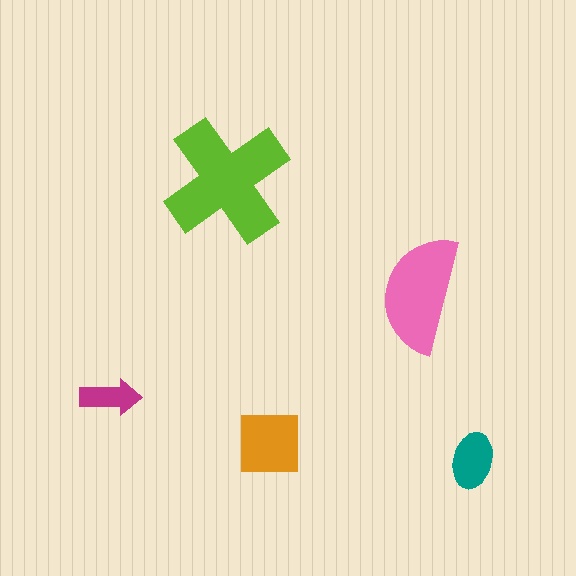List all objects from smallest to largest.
The magenta arrow, the teal ellipse, the orange square, the pink semicircle, the lime cross.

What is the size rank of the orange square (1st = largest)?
3rd.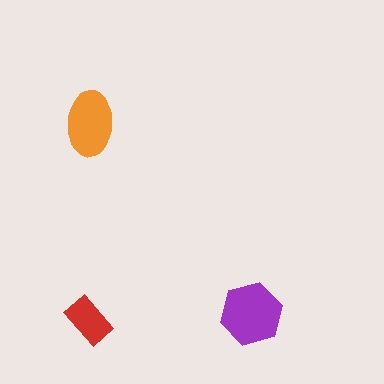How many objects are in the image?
There are 3 objects in the image.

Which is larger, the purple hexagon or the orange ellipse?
The purple hexagon.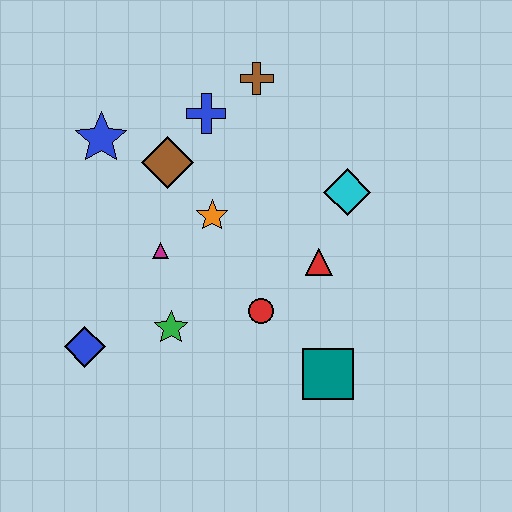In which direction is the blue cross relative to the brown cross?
The blue cross is to the left of the brown cross.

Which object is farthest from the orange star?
The teal square is farthest from the orange star.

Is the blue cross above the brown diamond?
Yes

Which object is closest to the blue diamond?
The green star is closest to the blue diamond.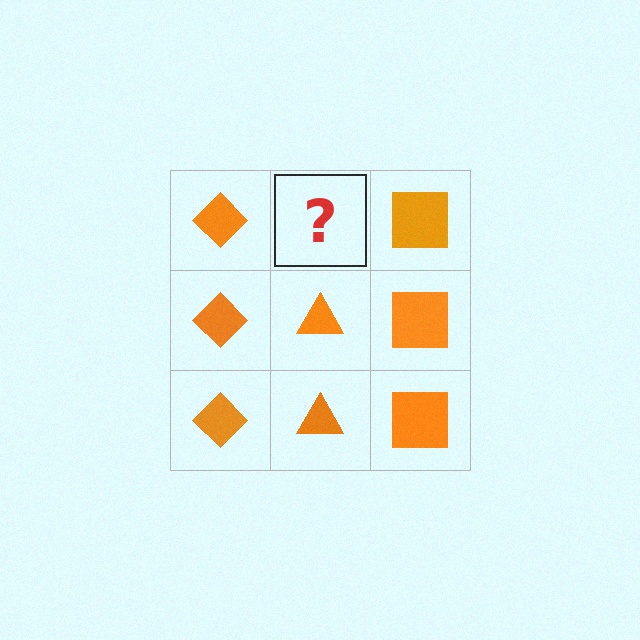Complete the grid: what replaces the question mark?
The question mark should be replaced with an orange triangle.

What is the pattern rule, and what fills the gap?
The rule is that each column has a consistent shape. The gap should be filled with an orange triangle.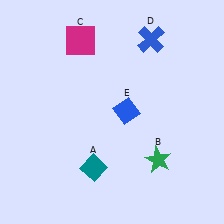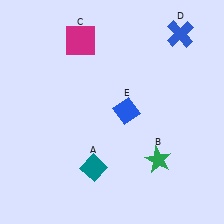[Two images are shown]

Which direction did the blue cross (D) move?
The blue cross (D) moved right.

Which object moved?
The blue cross (D) moved right.